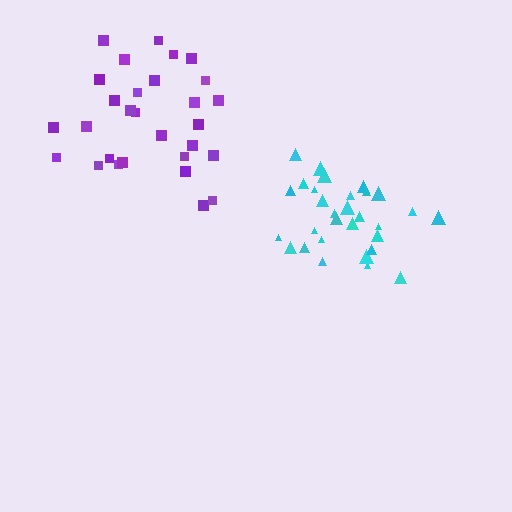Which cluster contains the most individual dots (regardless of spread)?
Cyan (30).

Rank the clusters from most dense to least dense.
cyan, purple.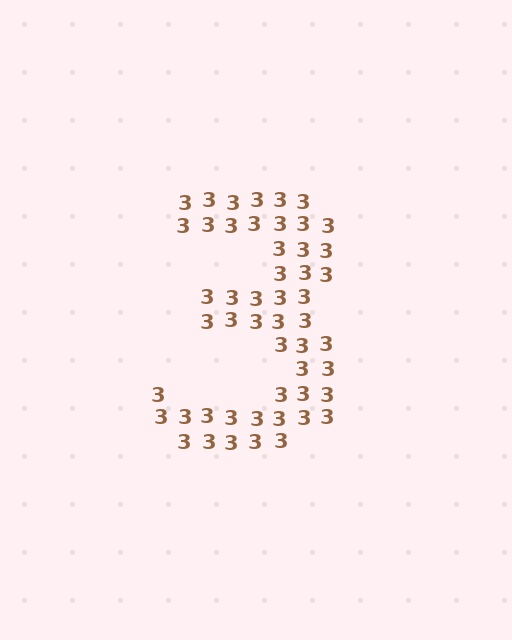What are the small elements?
The small elements are digit 3's.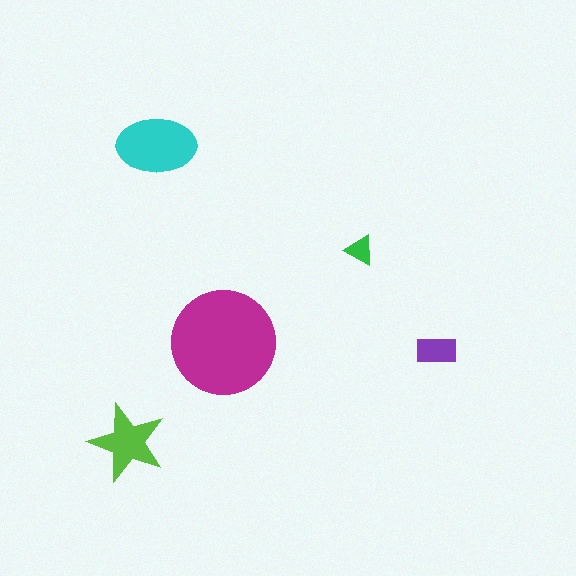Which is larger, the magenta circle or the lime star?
The magenta circle.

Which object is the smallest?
The green triangle.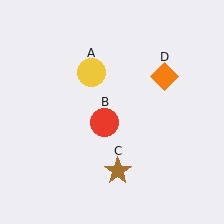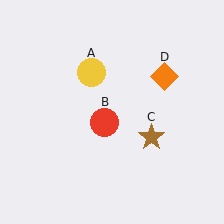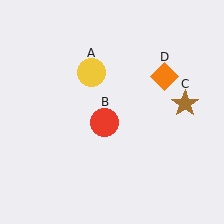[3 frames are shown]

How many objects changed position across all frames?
1 object changed position: brown star (object C).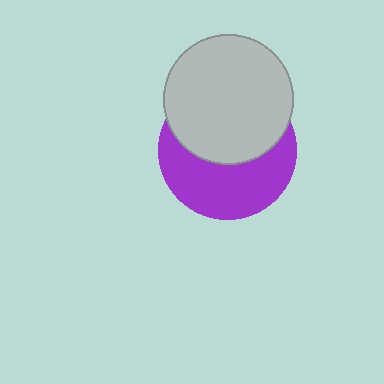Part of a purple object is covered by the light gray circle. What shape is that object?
It is a circle.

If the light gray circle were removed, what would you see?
You would see the complete purple circle.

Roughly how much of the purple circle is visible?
About half of it is visible (roughly 50%).